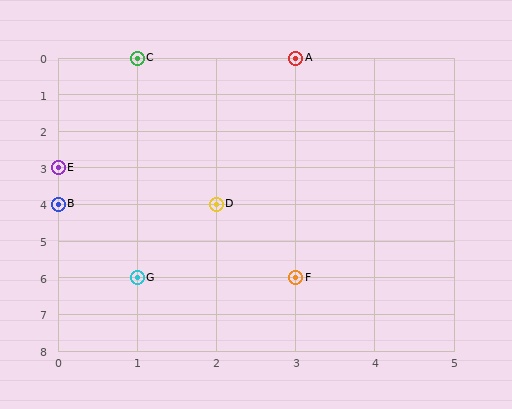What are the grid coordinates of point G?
Point G is at grid coordinates (1, 6).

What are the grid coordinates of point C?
Point C is at grid coordinates (1, 0).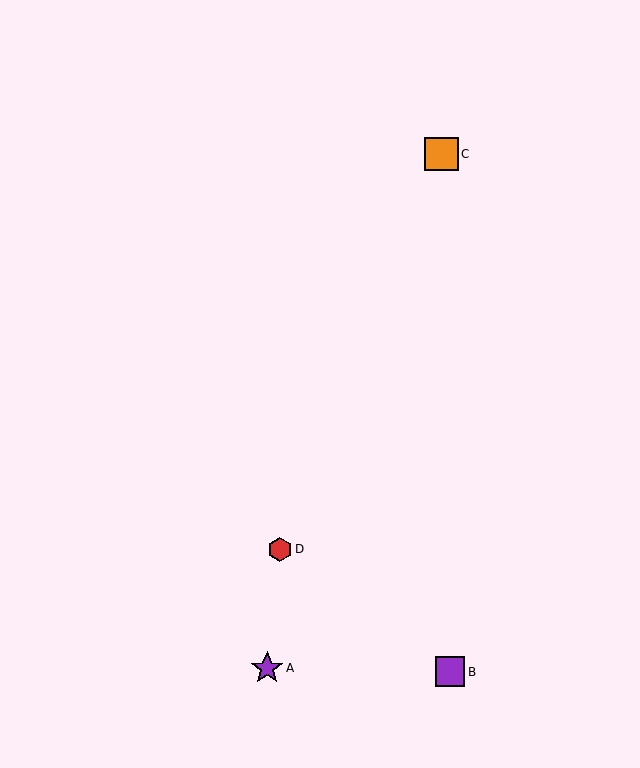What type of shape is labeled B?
Shape B is a purple square.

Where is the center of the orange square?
The center of the orange square is at (442, 154).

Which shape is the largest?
The orange square (labeled C) is the largest.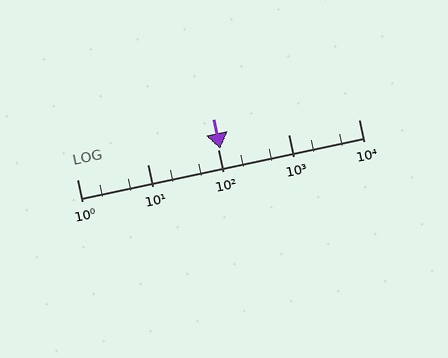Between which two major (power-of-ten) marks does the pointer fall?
The pointer is between 100 and 1000.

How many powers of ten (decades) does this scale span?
The scale spans 4 decades, from 1 to 10000.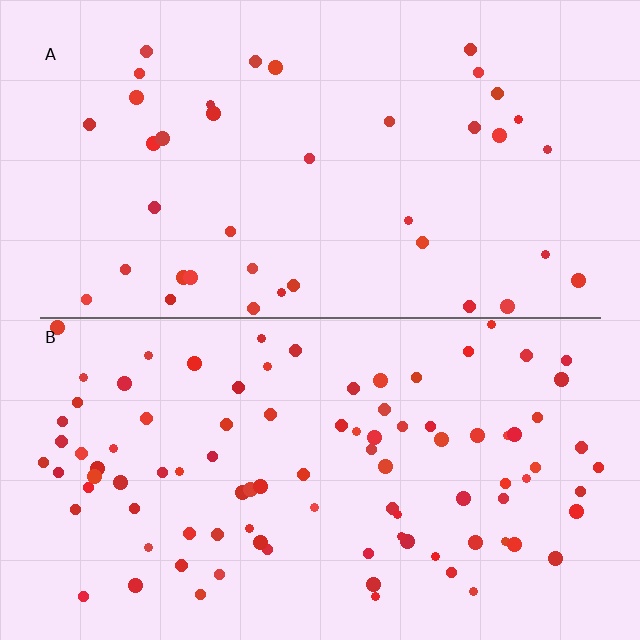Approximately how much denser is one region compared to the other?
Approximately 2.4× — region B over region A.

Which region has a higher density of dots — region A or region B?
B (the bottom).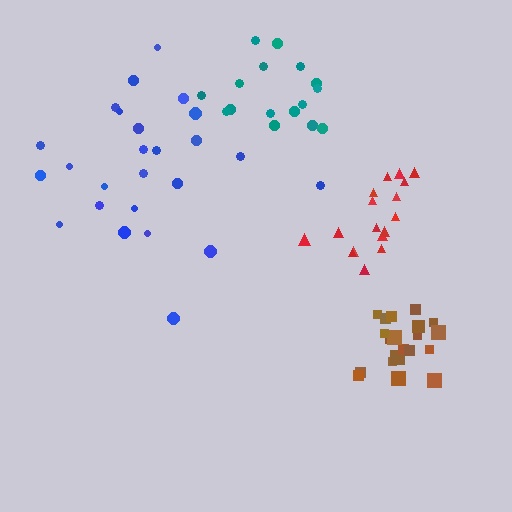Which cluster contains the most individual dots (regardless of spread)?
Blue (25).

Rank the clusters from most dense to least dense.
brown, teal, red, blue.